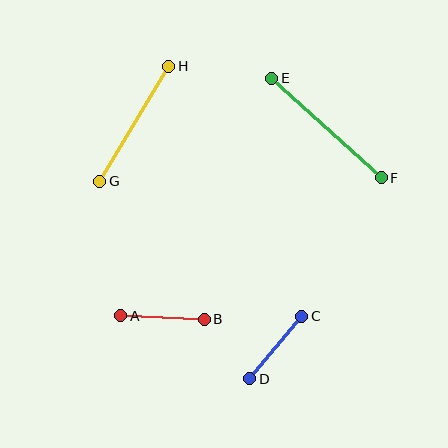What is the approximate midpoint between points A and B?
The midpoint is at approximately (163, 318) pixels.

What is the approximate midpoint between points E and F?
The midpoint is at approximately (326, 128) pixels.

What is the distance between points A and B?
The distance is approximately 84 pixels.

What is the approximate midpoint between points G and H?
The midpoint is at approximately (134, 124) pixels.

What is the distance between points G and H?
The distance is approximately 134 pixels.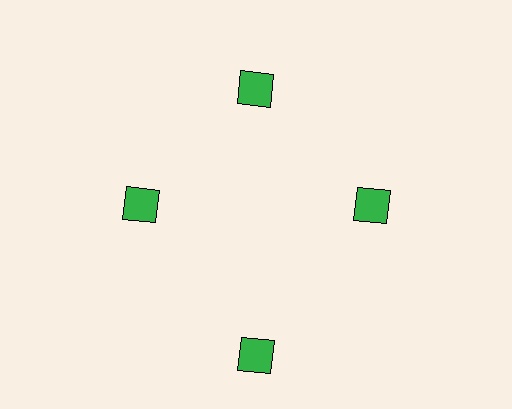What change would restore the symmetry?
The symmetry would be restored by moving it inward, back onto the ring so that all 4 diamonds sit at equal angles and equal distance from the center.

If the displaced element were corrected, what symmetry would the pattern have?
It would have 4-fold rotational symmetry — the pattern would map onto itself every 90 degrees.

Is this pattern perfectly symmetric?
No. The 4 green diamonds are arranged in a ring, but one element near the 6 o'clock position is pushed outward from the center, breaking the 4-fold rotational symmetry.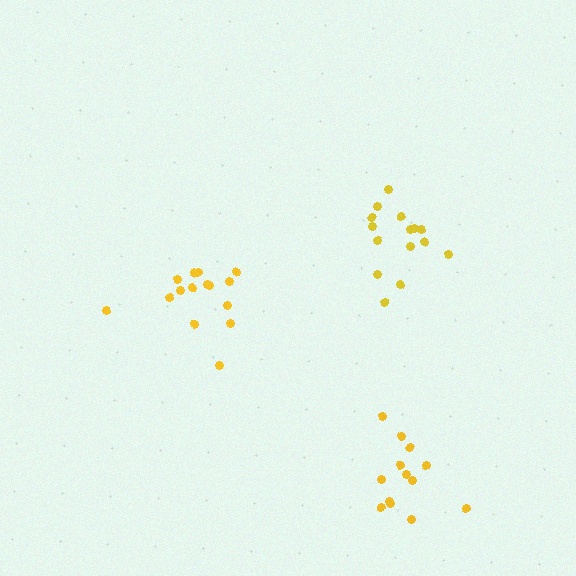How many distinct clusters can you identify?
There are 3 distinct clusters.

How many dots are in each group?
Group 1: 15 dots, Group 2: 15 dots, Group 3: 13 dots (43 total).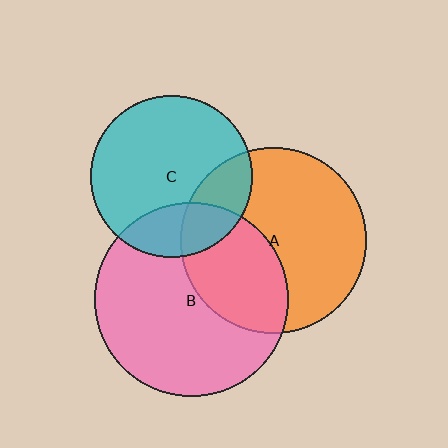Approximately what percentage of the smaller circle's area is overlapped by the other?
Approximately 20%.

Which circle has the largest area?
Circle B (pink).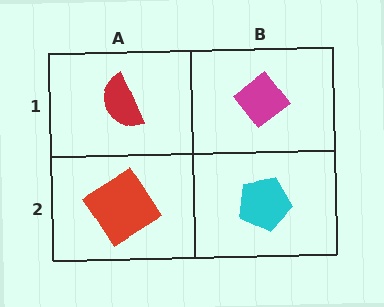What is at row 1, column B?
A magenta diamond.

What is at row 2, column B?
A cyan pentagon.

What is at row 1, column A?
A red semicircle.